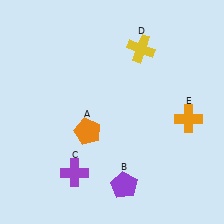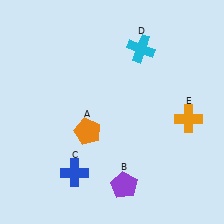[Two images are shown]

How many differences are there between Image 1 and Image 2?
There are 2 differences between the two images.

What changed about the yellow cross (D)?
In Image 1, D is yellow. In Image 2, it changed to cyan.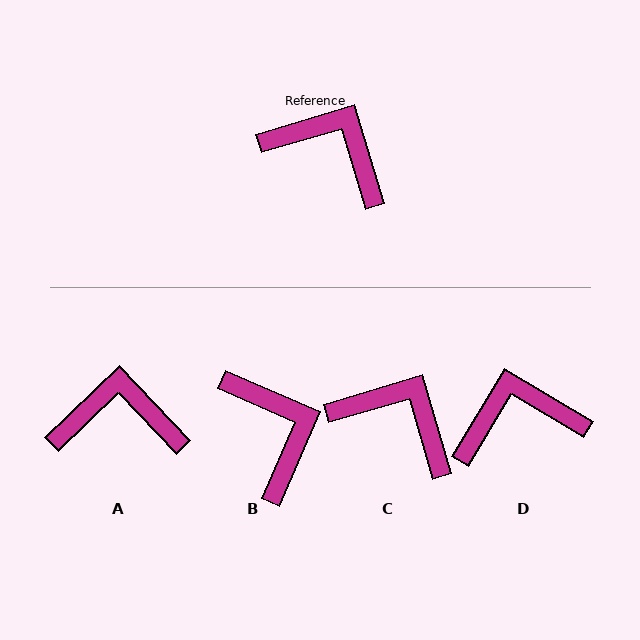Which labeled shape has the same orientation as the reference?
C.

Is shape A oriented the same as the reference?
No, it is off by about 27 degrees.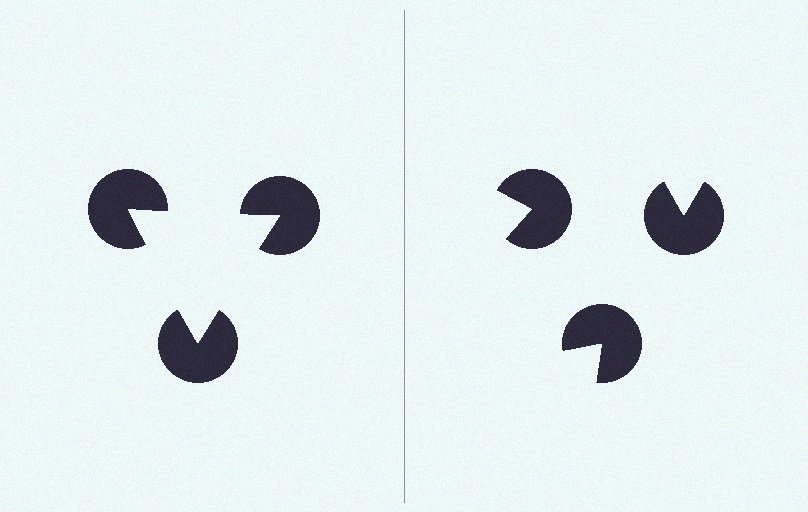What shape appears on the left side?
An illusory triangle.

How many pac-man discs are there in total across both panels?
6 — 3 on each side.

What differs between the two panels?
The pac-man discs are positioned identically on both sides; only the wedge orientations differ. On the left they align to a triangle; on the right they are misaligned.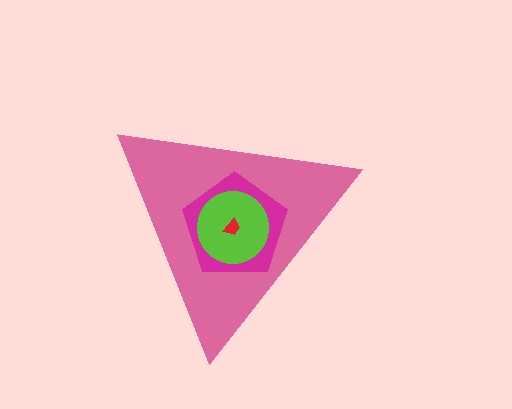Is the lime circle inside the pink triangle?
Yes.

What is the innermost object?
The red trapezoid.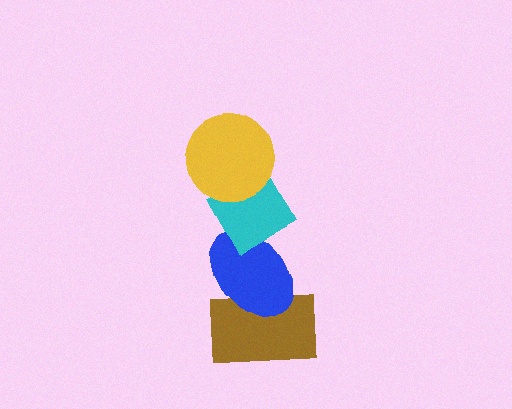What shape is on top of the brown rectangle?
The blue ellipse is on top of the brown rectangle.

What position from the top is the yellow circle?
The yellow circle is 1st from the top.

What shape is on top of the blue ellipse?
The cyan diamond is on top of the blue ellipse.